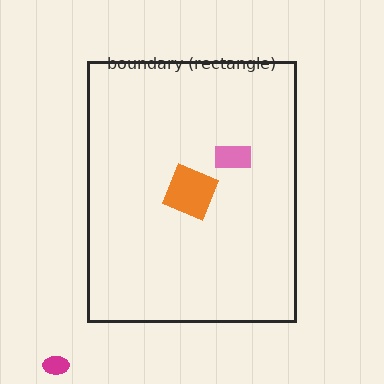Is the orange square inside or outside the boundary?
Inside.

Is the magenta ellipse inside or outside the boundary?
Outside.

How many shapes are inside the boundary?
2 inside, 1 outside.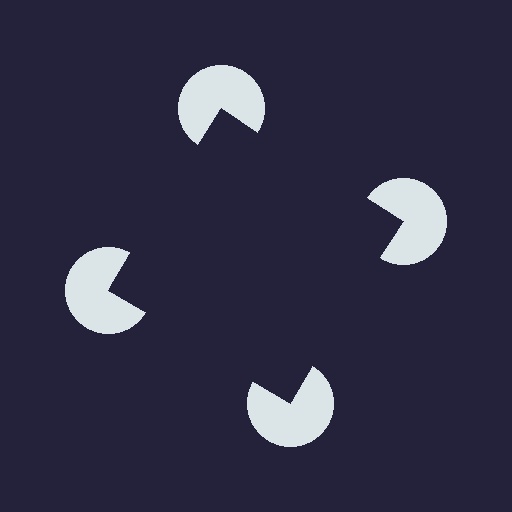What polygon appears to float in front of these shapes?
An illusory square — its edges are inferred from the aligned wedge cuts in the pac-man discs, not physically drawn.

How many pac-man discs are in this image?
There are 4 — one at each vertex of the illusory square.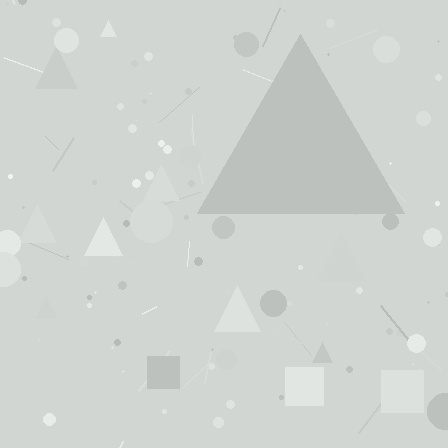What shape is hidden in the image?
A triangle is hidden in the image.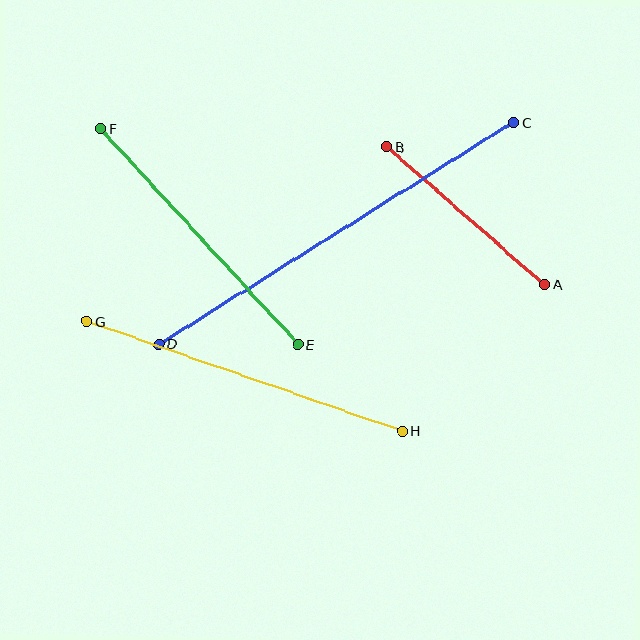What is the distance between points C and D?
The distance is approximately 418 pixels.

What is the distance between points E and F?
The distance is approximately 292 pixels.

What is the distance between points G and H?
The distance is approximately 334 pixels.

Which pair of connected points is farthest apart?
Points C and D are farthest apart.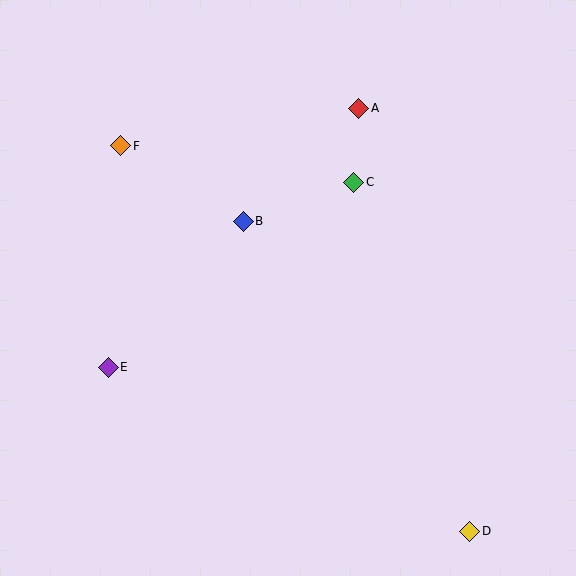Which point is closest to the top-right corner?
Point A is closest to the top-right corner.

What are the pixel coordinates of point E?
Point E is at (108, 367).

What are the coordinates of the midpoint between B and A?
The midpoint between B and A is at (301, 165).